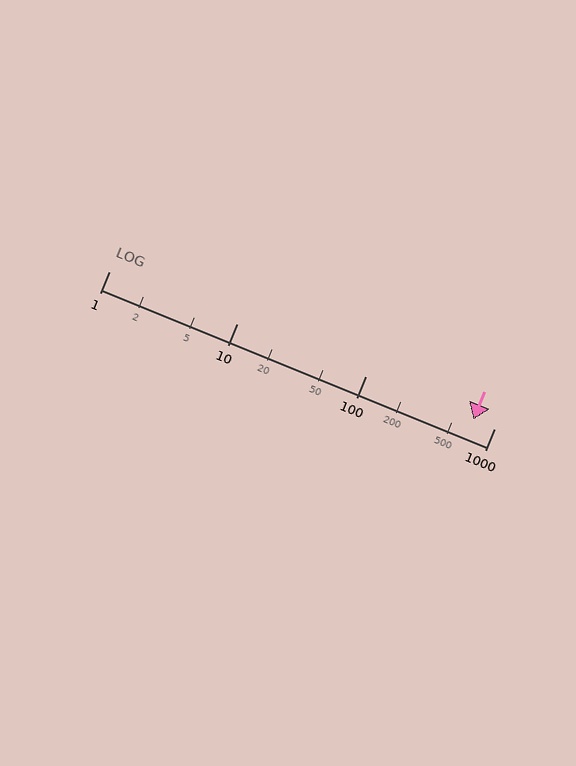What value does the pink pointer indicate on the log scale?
The pointer indicates approximately 690.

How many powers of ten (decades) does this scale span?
The scale spans 3 decades, from 1 to 1000.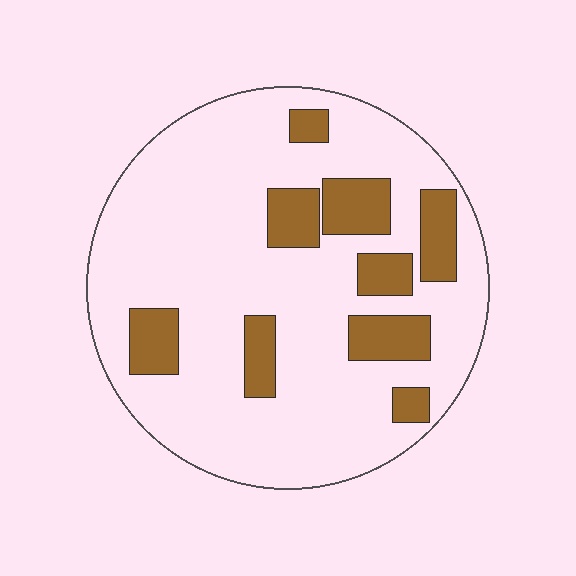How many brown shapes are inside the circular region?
9.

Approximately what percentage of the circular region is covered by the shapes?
Approximately 20%.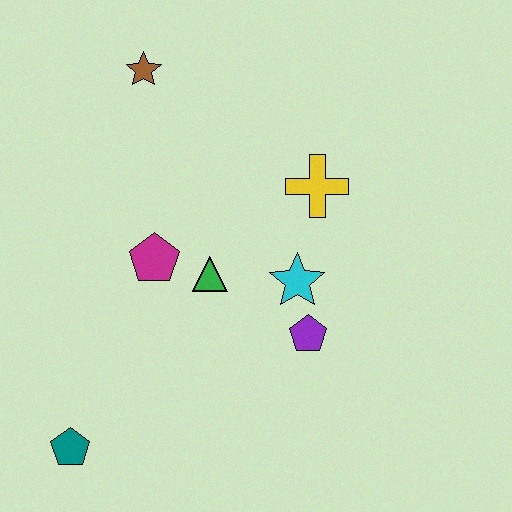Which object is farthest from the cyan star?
The teal pentagon is farthest from the cyan star.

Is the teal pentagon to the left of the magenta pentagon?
Yes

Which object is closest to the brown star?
The magenta pentagon is closest to the brown star.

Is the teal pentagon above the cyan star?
No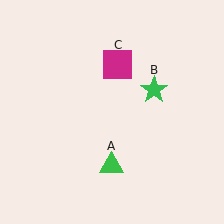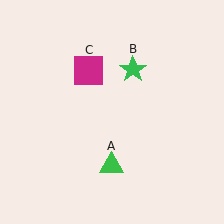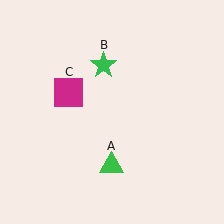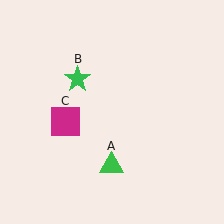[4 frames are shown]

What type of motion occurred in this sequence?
The green star (object B), magenta square (object C) rotated counterclockwise around the center of the scene.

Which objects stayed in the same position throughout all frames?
Green triangle (object A) remained stationary.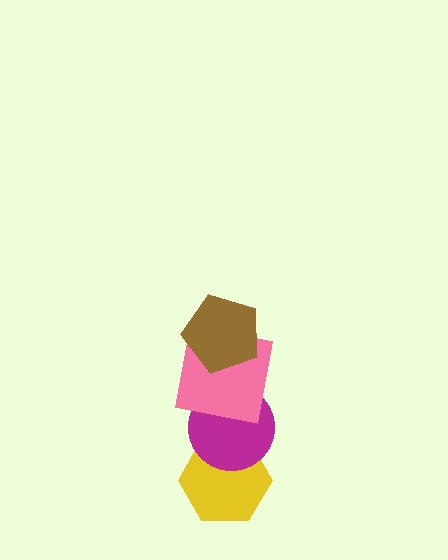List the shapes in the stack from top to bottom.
From top to bottom: the brown pentagon, the pink square, the magenta circle, the yellow hexagon.